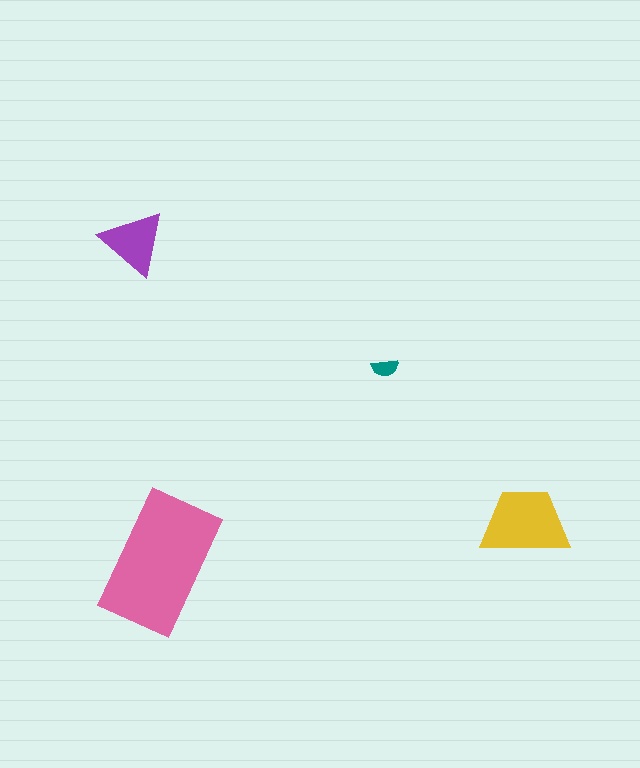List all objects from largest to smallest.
The pink rectangle, the yellow trapezoid, the purple triangle, the teal semicircle.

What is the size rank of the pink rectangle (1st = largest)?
1st.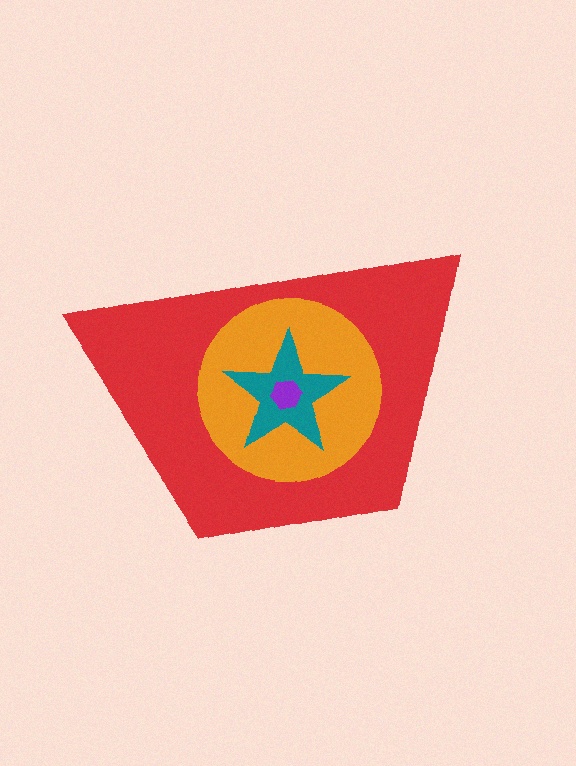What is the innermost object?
The purple hexagon.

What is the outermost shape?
The red trapezoid.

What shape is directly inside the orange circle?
The teal star.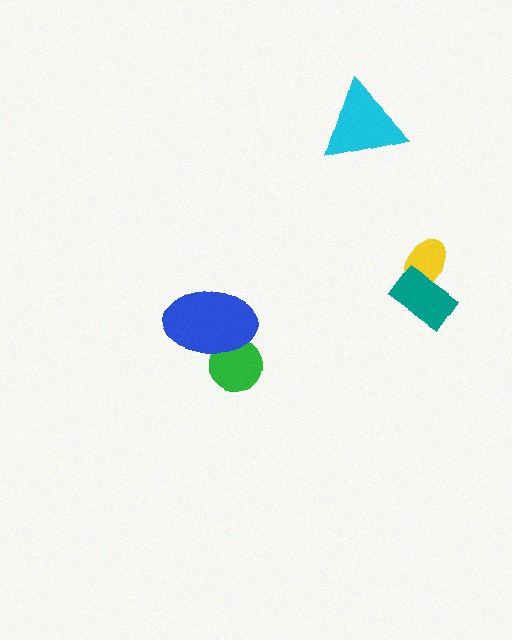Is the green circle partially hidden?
Yes, it is partially covered by another shape.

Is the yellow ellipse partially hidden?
Yes, it is partially covered by another shape.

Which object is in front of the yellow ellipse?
The teal rectangle is in front of the yellow ellipse.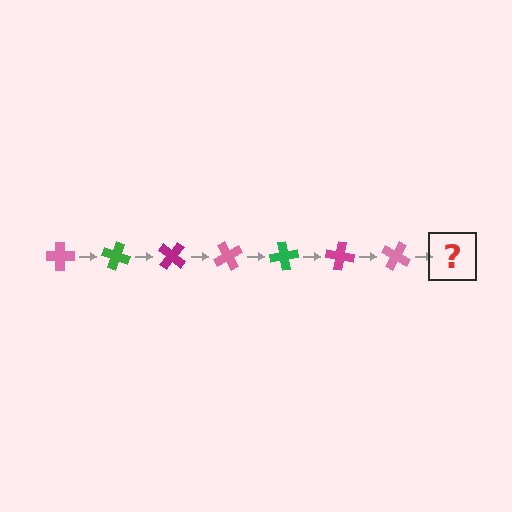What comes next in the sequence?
The next element should be a green cross, rotated 140 degrees from the start.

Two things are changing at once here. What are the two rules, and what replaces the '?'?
The two rules are that it rotates 20 degrees each step and the color cycles through pink, green, and magenta. The '?' should be a green cross, rotated 140 degrees from the start.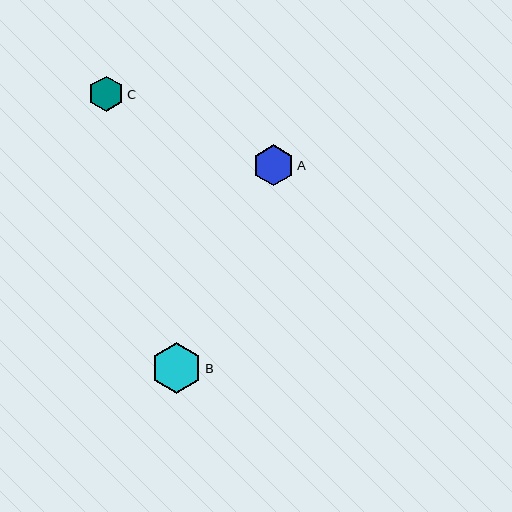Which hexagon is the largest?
Hexagon B is the largest with a size of approximately 51 pixels.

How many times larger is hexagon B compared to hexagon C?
Hexagon B is approximately 1.4 times the size of hexagon C.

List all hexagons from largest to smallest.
From largest to smallest: B, A, C.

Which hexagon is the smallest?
Hexagon C is the smallest with a size of approximately 35 pixels.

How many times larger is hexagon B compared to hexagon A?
Hexagon B is approximately 1.2 times the size of hexagon A.